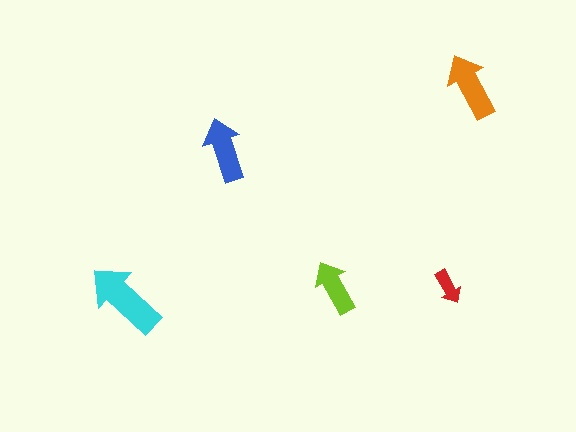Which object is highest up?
The orange arrow is topmost.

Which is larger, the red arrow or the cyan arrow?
The cyan one.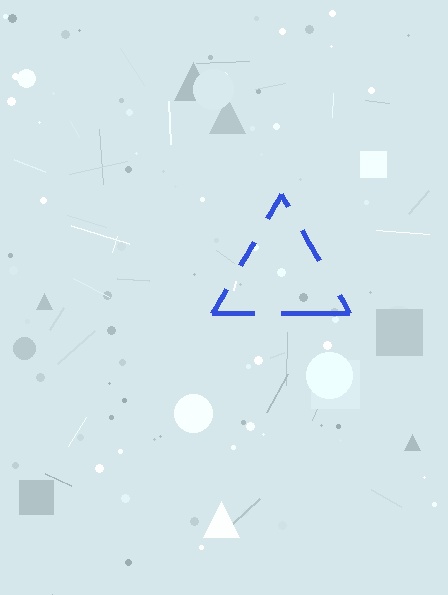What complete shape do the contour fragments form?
The contour fragments form a triangle.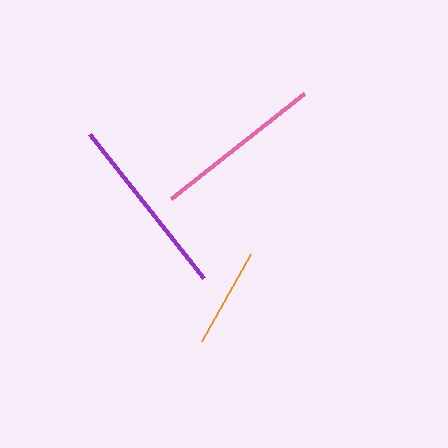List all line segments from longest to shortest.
From longest to shortest: purple, pink, orange.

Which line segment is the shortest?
The orange line is the shortest at approximately 100 pixels.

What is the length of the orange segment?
The orange segment is approximately 100 pixels long.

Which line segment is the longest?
The purple line is the longest at approximately 184 pixels.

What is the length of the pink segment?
The pink segment is approximately 170 pixels long.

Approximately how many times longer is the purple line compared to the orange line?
The purple line is approximately 1.8 times the length of the orange line.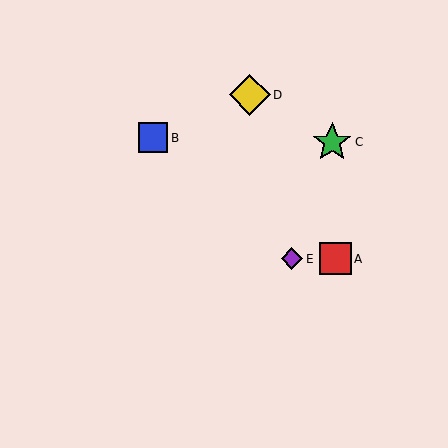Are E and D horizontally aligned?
No, E is at y≈259 and D is at y≈95.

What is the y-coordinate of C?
Object C is at y≈142.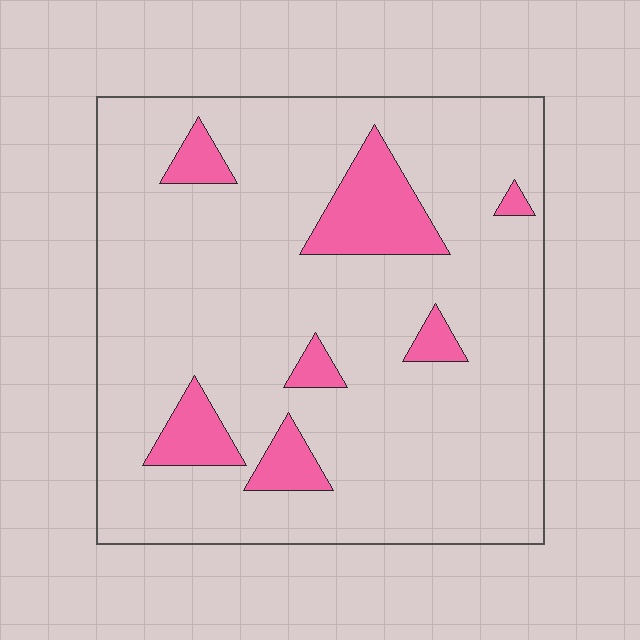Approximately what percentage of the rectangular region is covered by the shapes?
Approximately 15%.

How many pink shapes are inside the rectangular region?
7.